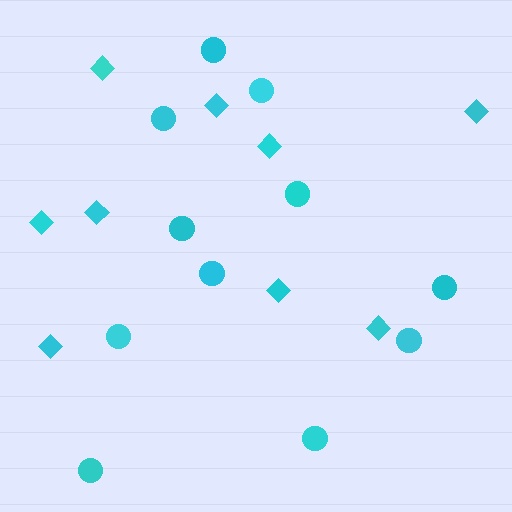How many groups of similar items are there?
There are 2 groups: one group of diamonds (9) and one group of circles (11).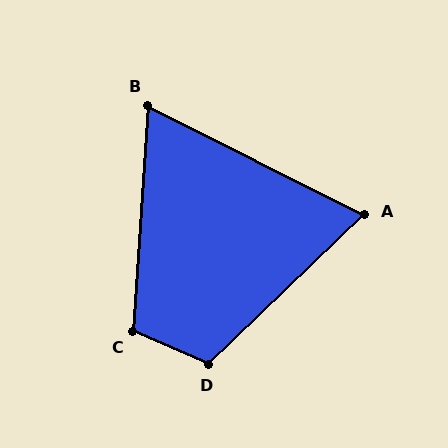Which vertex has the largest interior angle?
D, at approximately 113 degrees.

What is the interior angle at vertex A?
Approximately 70 degrees (acute).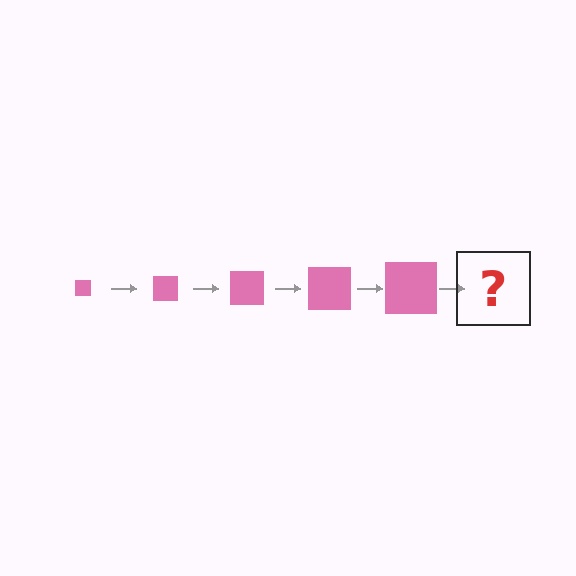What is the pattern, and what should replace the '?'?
The pattern is that the square gets progressively larger each step. The '?' should be a pink square, larger than the previous one.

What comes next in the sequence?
The next element should be a pink square, larger than the previous one.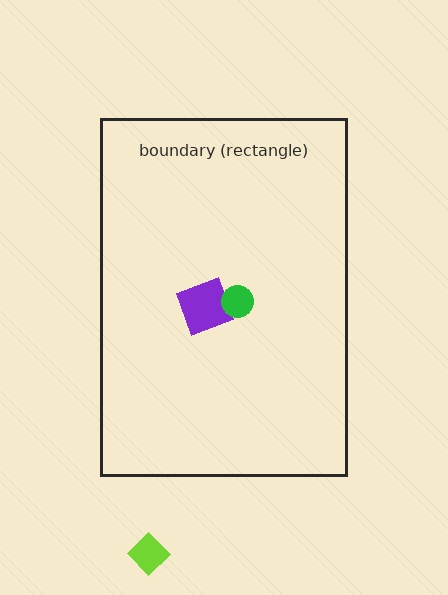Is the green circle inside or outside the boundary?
Inside.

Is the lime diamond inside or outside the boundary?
Outside.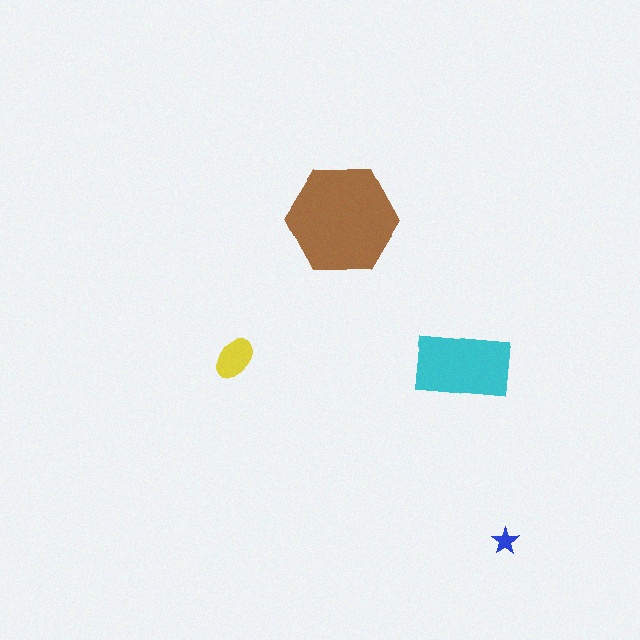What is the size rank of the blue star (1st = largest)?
4th.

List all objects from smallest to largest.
The blue star, the yellow ellipse, the cyan rectangle, the brown hexagon.